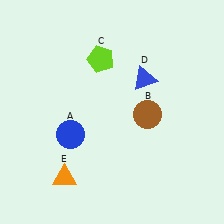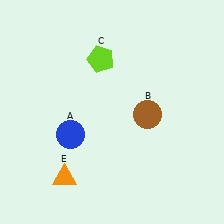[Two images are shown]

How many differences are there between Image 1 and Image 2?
There is 1 difference between the two images.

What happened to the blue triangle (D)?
The blue triangle (D) was removed in Image 2. It was in the top-right area of Image 1.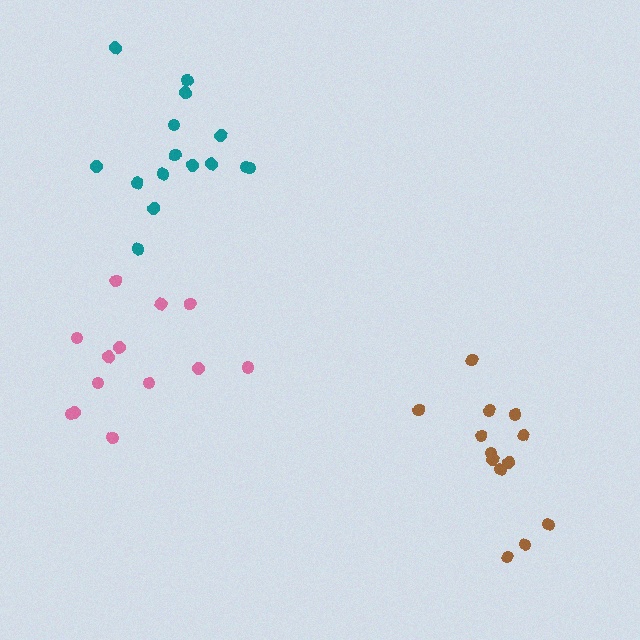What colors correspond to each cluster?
The clusters are colored: brown, teal, pink.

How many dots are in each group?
Group 1: 13 dots, Group 2: 15 dots, Group 3: 13 dots (41 total).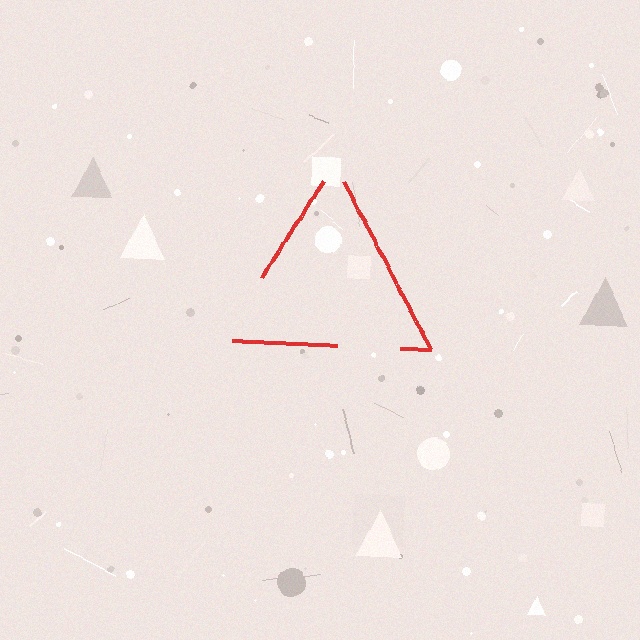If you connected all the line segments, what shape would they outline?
They would outline a triangle.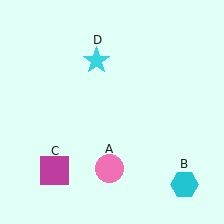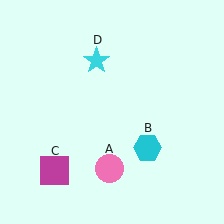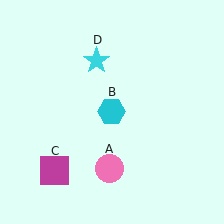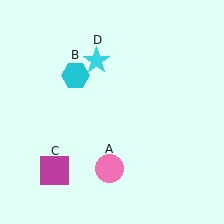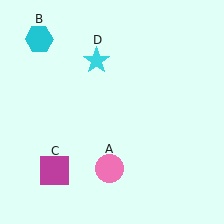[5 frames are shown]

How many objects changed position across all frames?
1 object changed position: cyan hexagon (object B).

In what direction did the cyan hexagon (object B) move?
The cyan hexagon (object B) moved up and to the left.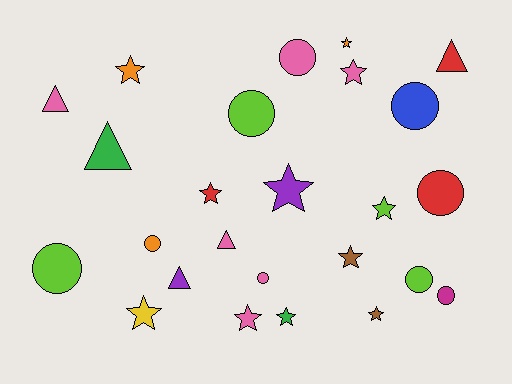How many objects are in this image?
There are 25 objects.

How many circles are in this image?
There are 9 circles.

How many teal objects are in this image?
There are no teal objects.